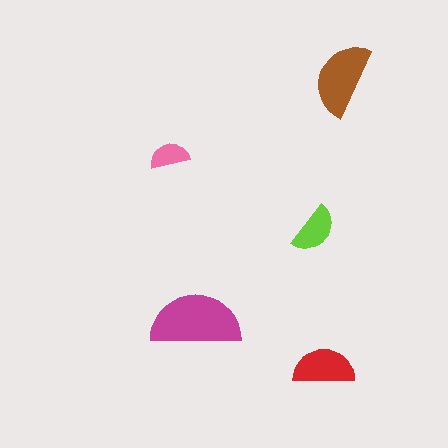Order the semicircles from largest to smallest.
the magenta one, the brown one, the red one, the lime one, the pink one.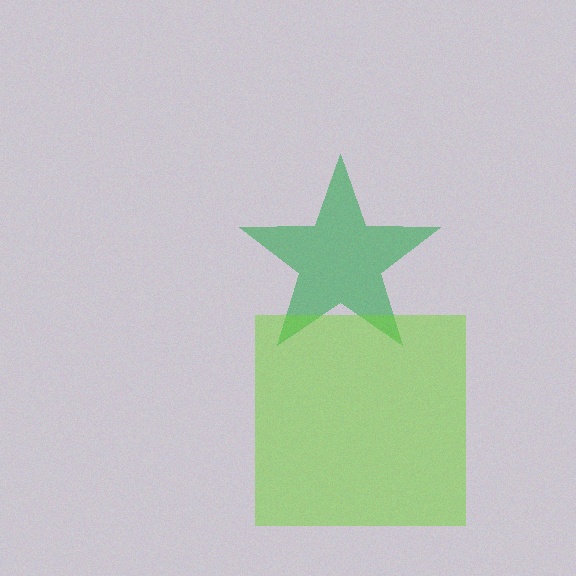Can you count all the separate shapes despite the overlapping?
Yes, there are 2 separate shapes.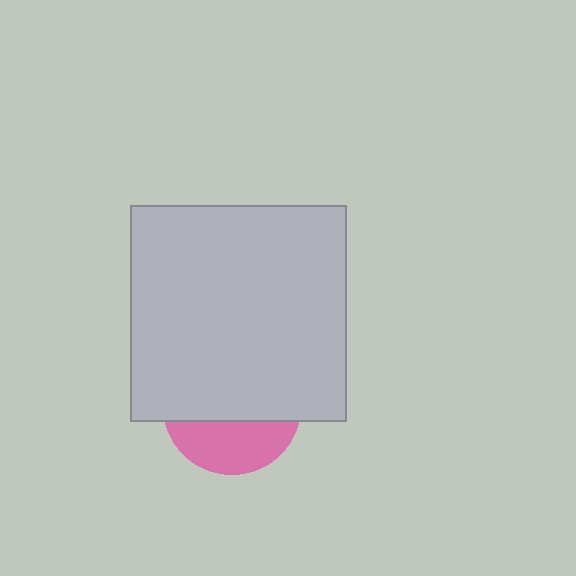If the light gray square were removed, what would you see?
You would see the complete pink circle.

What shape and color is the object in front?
The object in front is a light gray square.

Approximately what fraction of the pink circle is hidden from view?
Roughly 64% of the pink circle is hidden behind the light gray square.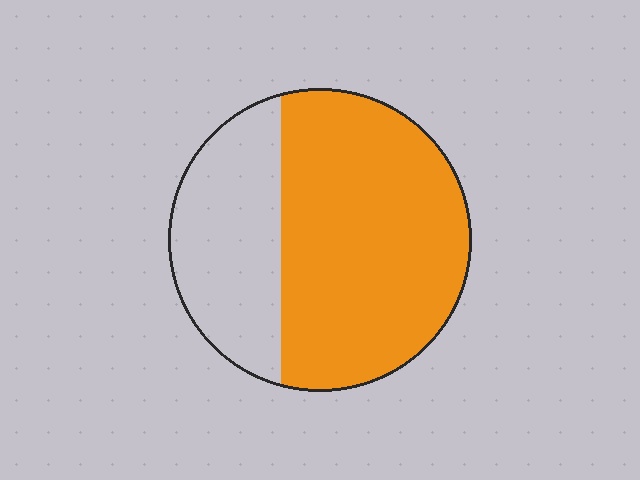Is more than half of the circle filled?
Yes.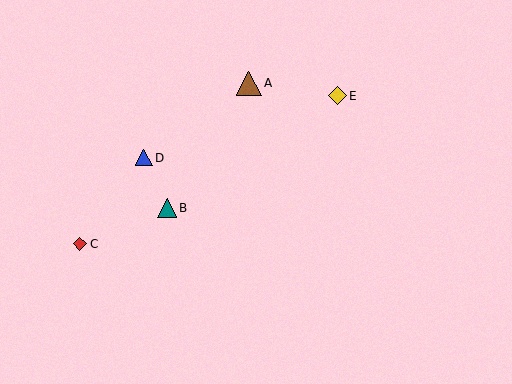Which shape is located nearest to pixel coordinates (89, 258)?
The red diamond (labeled C) at (80, 244) is nearest to that location.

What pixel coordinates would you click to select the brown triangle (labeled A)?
Click at (249, 83) to select the brown triangle A.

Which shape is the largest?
The brown triangle (labeled A) is the largest.